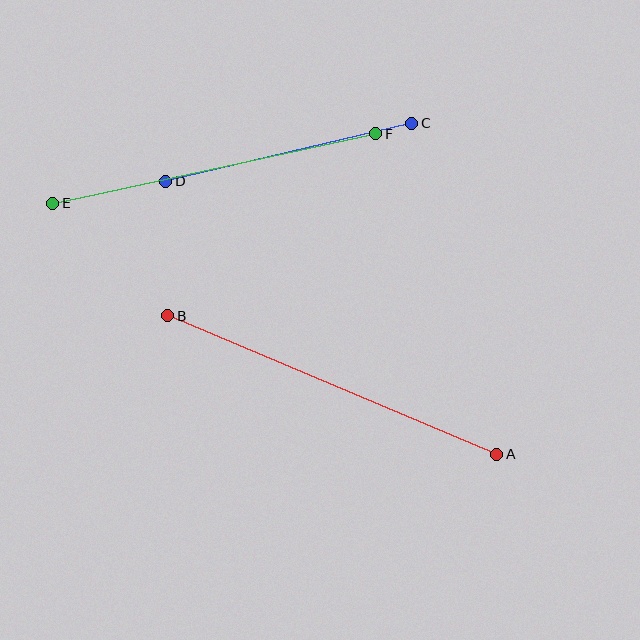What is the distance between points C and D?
The distance is approximately 253 pixels.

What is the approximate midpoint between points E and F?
The midpoint is at approximately (214, 169) pixels.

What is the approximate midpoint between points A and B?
The midpoint is at approximately (332, 385) pixels.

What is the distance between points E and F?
The distance is approximately 330 pixels.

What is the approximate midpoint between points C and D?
The midpoint is at approximately (289, 152) pixels.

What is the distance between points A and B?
The distance is approximately 357 pixels.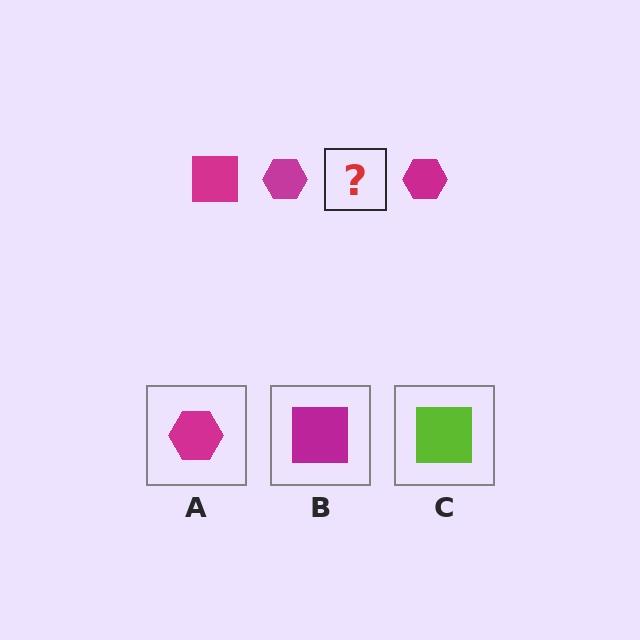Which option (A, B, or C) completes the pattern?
B.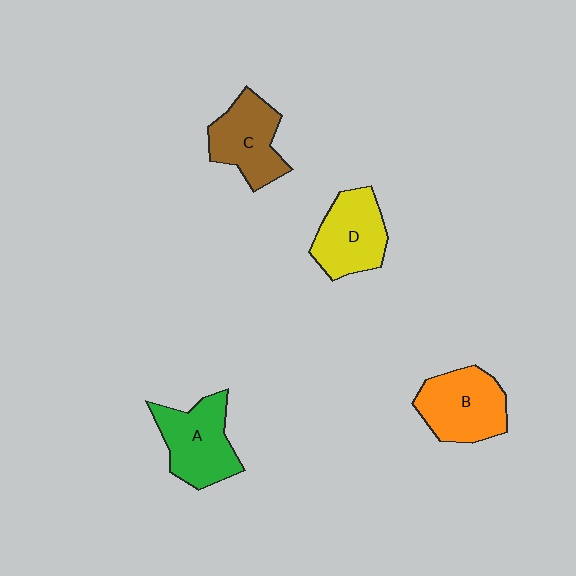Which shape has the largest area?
Shape B (orange).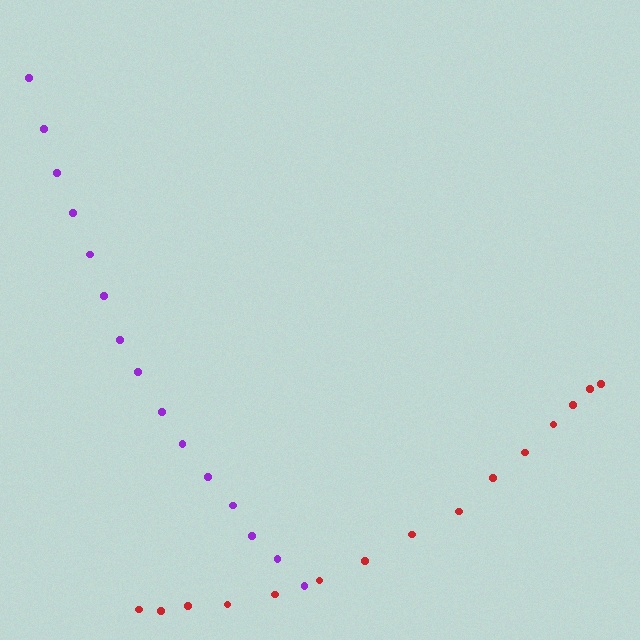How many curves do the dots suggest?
There are 2 distinct paths.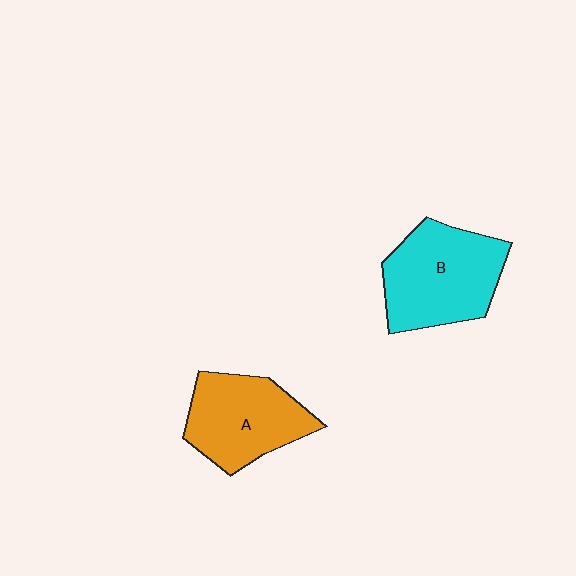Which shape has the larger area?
Shape B (cyan).